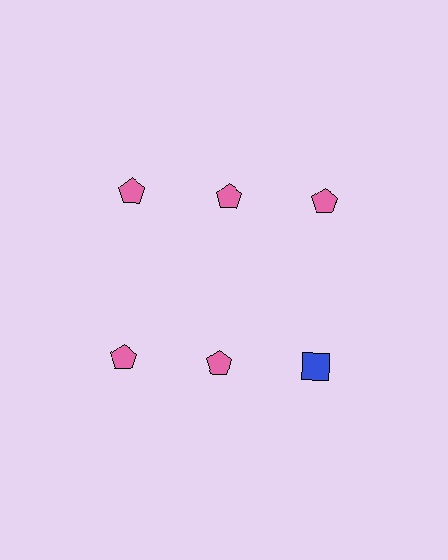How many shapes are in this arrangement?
There are 6 shapes arranged in a grid pattern.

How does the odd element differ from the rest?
It differs in both color (blue instead of pink) and shape (square instead of pentagon).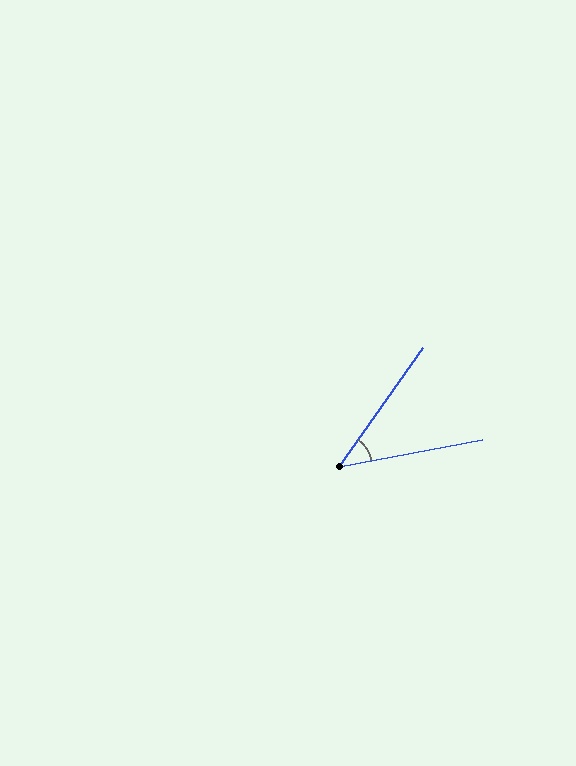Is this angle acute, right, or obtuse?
It is acute.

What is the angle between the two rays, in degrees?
Approximately 44 degrees.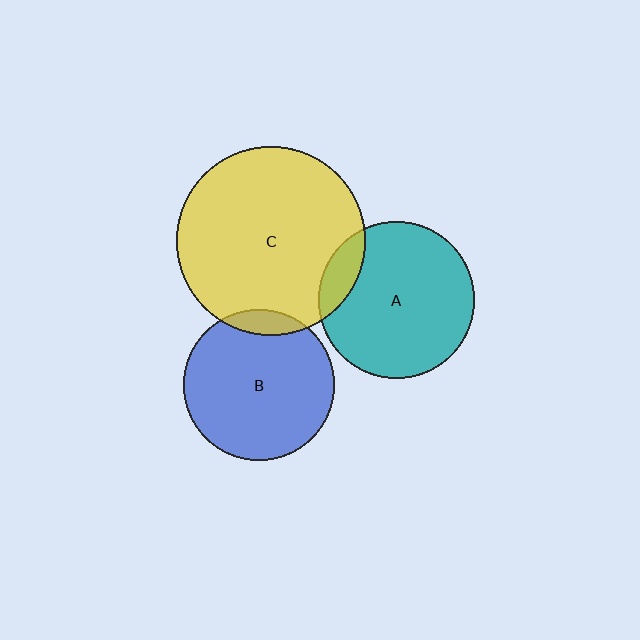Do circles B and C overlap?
Yes.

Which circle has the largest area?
Circle C (yellow).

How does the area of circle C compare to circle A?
Approximately 1.5 times.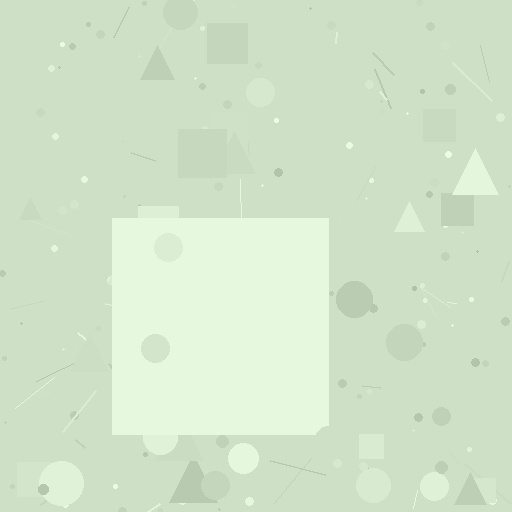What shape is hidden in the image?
A square is hidden in the image.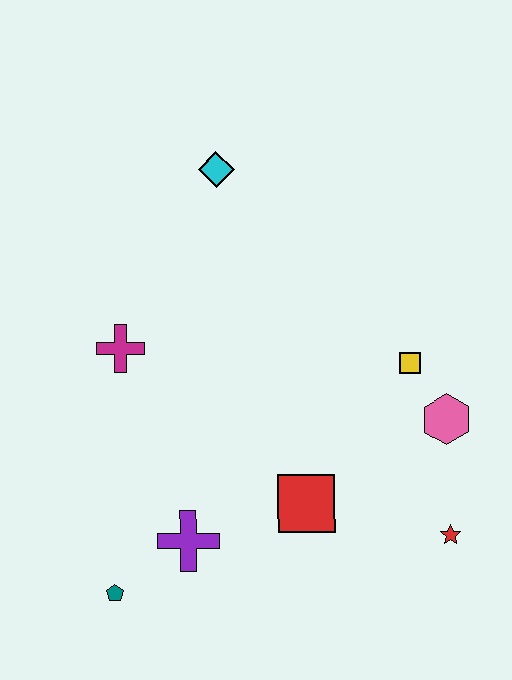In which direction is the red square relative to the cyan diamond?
The red square is below the cyan diamond.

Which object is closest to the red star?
The pink hexagon is closest to the red star.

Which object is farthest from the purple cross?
The cyan diamond is farthest from the purple cross.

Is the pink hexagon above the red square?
Yes